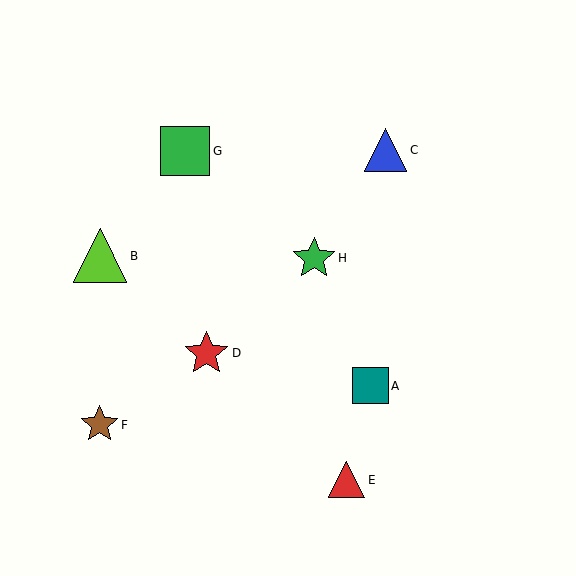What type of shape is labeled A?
Shape A is a teal square.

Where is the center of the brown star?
The center of the brown star is at (100, 425).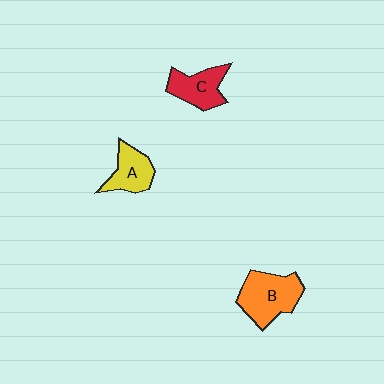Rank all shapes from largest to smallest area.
From largest to smallest: B (orange), C (red), A (yellow).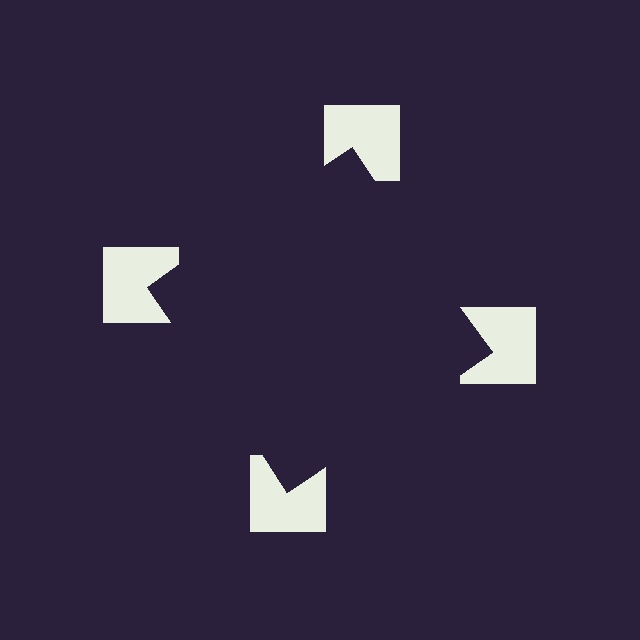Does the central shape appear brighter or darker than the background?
It typically appears slightly darker than the background, even though no actual brightness change is drawn.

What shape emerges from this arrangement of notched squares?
An illusory square — its edges are inferred from the aligned wedge cuts in the notched squares, not physically drawn.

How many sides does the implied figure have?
4 sides.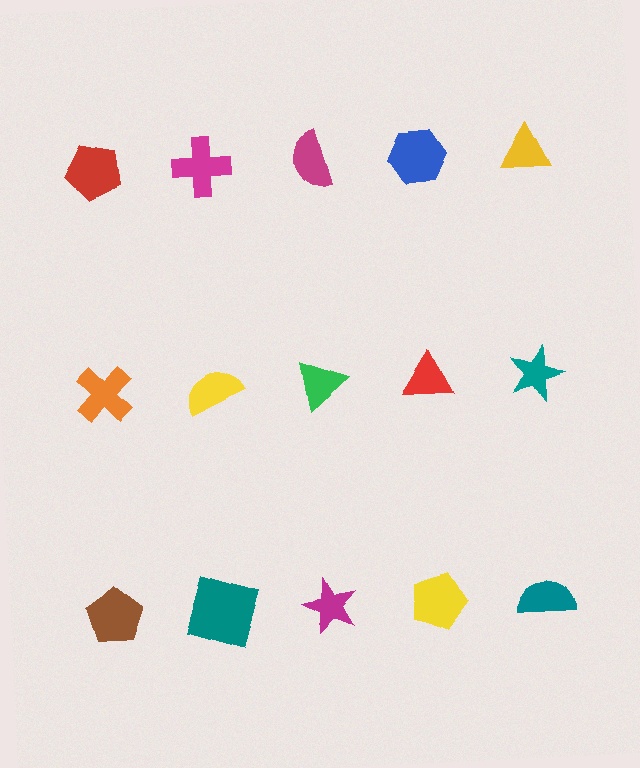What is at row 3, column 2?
A teal square.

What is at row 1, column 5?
A yellow triangle.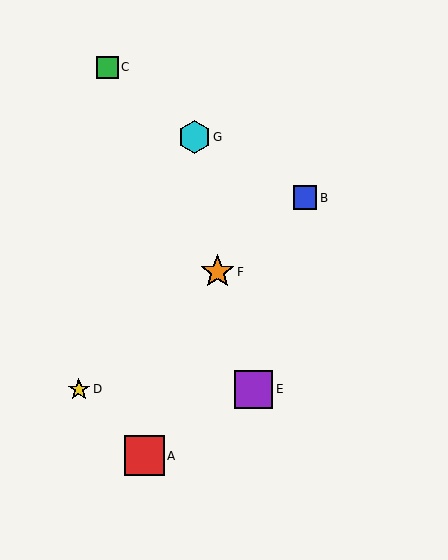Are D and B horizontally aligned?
No, D is at y≈389 and B is at y≈198.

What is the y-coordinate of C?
Object C is at y≈67.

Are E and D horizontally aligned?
Yes, both are at y≈389.